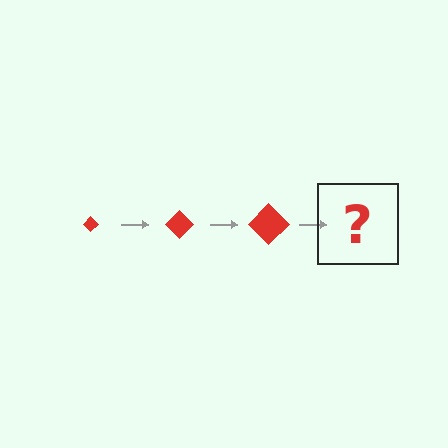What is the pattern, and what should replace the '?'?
The pattern is that the diamond gets progressively larger each step. The '?' should be a red diamond, larger than the previous one.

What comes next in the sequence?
The next element should be a red diamond, larger than the previous one.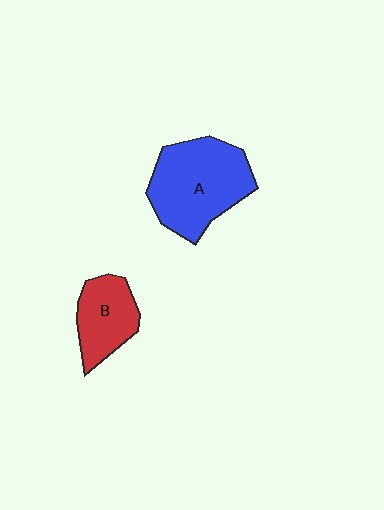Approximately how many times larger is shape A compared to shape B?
Approximately 1.8 times.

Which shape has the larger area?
Shape A (blue).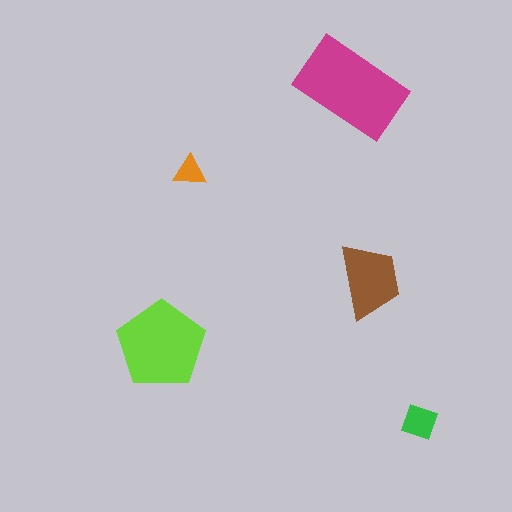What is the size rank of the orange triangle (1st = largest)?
5th.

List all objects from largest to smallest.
The magenta rectangle, the lime pentagon, the brown trapezoid, the green diamond, the orange triangle.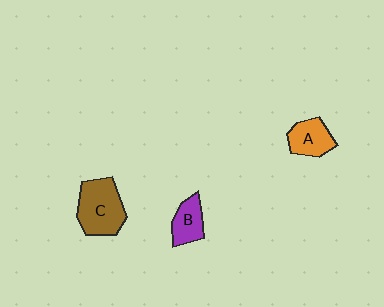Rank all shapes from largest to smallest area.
From largest to smallest: C (brown), A (orange), B (purple).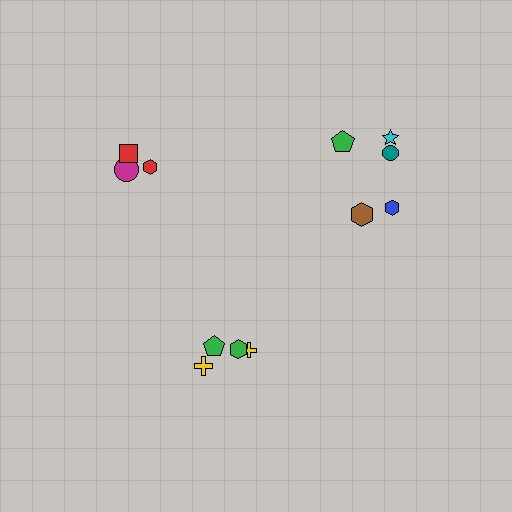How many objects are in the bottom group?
There are 4 objects.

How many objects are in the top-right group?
There are 5 objects.